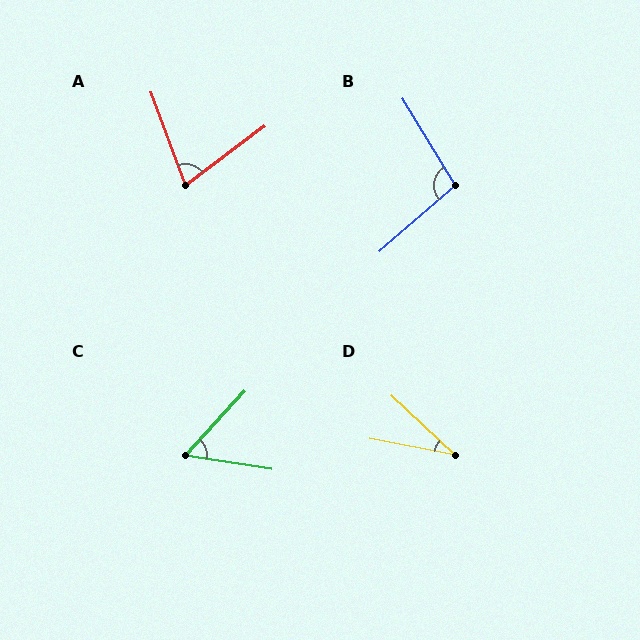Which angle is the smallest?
D, at approximately 33 degrees.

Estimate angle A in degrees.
Approximately 74 degrees.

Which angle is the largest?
B, at approximately 100 degrees.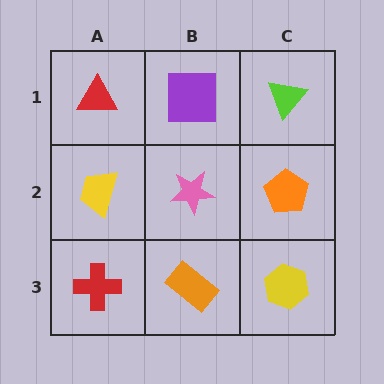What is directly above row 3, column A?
A yellow trapezoid.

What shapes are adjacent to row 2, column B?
A purple square (row 1, column B), an orange rectangle (row 3, column B), a yellow trapezoid (row 2, column A), an orange pentagon (row 2, column C).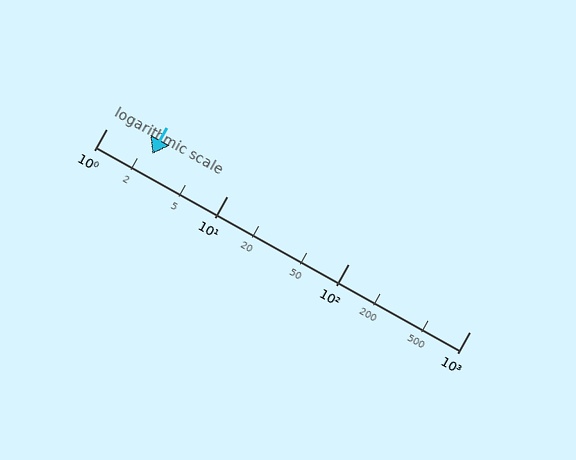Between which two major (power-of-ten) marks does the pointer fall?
The pointer is between 1 and 10.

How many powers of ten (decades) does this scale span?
The scale spans 3 decades, from 1 to 1000.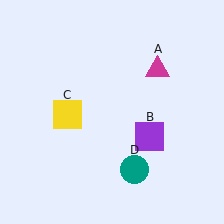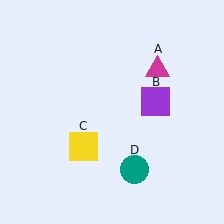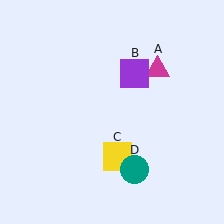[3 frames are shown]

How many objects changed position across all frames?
2 objects changed position: purple square (object B), yellow square (object C).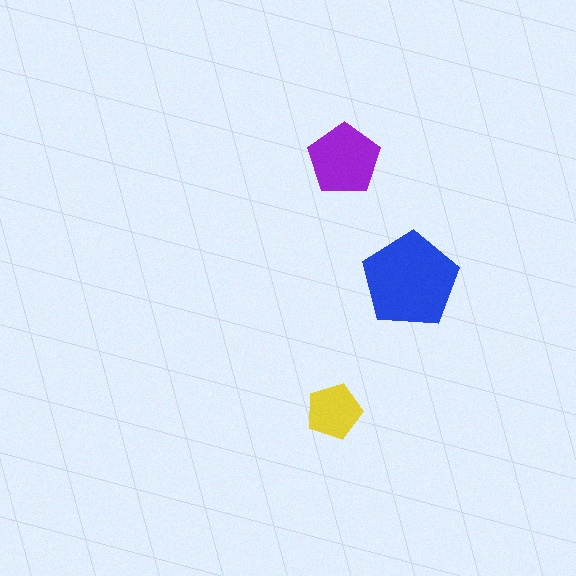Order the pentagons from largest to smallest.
the blue one, the purple one, the yellow one.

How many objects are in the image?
There are 3 objects in the image.